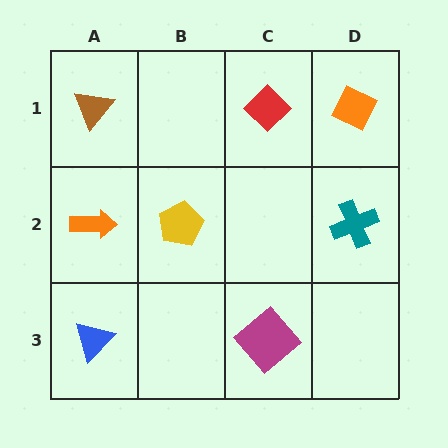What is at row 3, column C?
A magenta diamond.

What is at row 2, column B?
A yellow pentagon.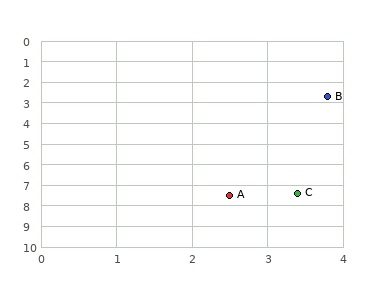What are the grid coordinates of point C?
Point C is at approximately (3.4, 7.4).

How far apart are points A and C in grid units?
Points A and C are about 0.9 grid units apart.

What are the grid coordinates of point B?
Point B is at approximately (3.8, 2.7).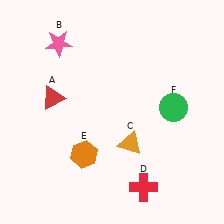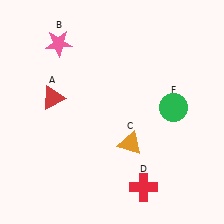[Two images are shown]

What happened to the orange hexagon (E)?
The orange hexagon (E) was removed in Image 2. It was in the bottom-left area of Image 1.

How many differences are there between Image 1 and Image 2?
There is 1 difference between the two images.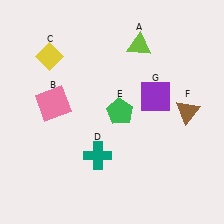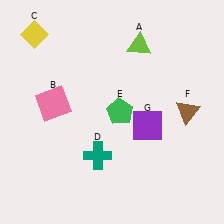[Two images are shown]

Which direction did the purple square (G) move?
The purple square (G) moved down.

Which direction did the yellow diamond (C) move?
The yellow diamond (C) moved up.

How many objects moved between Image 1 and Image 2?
2 objects moved between the two images.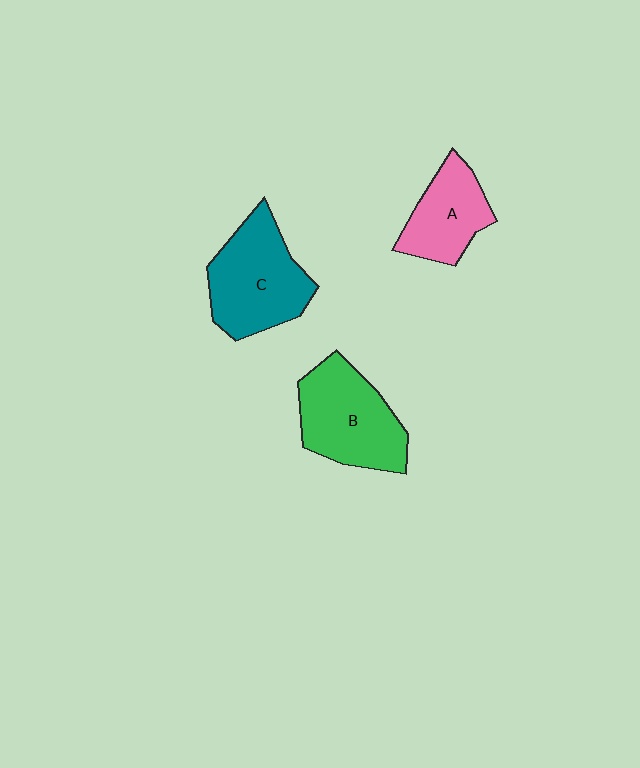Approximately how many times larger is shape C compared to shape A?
Approximately 1.4 times.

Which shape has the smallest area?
Shape A (pink).